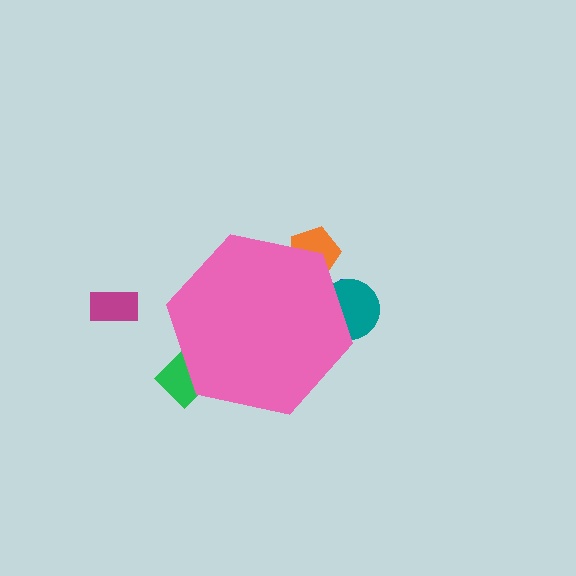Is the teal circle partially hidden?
Yes, the teal circle is partially hidden behind the pink hexagon.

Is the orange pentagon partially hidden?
Yes, the orange pentagon is partially hidden behind the pink hexagon.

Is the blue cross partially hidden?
Yes, the blue cross is partially hidden behind the pink hexagon.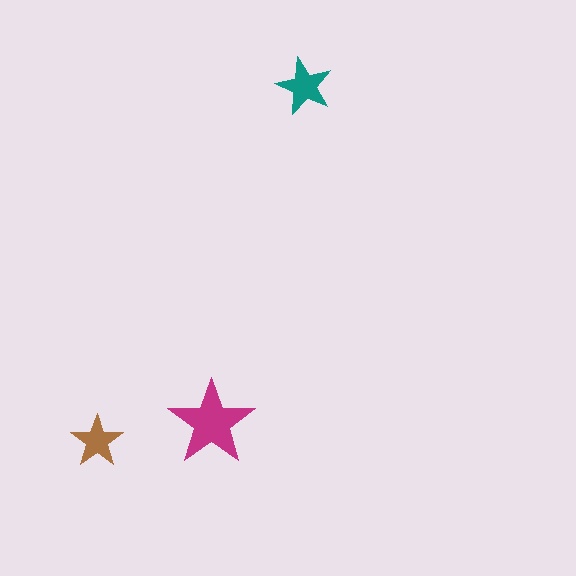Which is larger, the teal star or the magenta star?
The magenta one.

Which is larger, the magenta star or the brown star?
The magenta one.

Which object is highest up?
The teal star is topmost.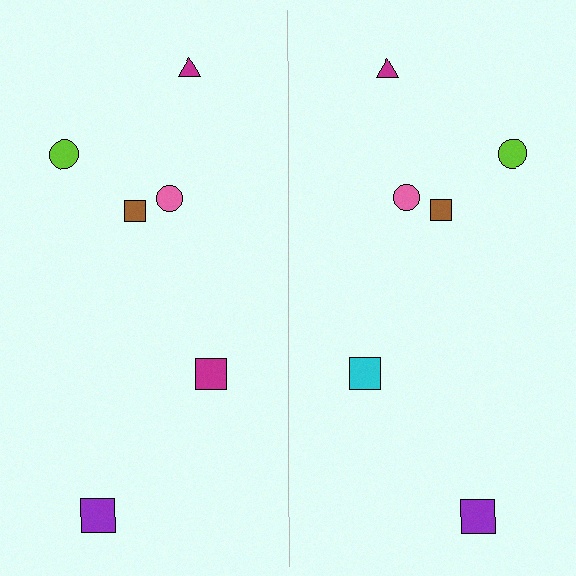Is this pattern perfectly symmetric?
No, the pattern is not perfectly symmetric. The cyan square on the right side breaks the symmetry — its mirror counterpart is magenta.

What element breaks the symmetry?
The cyan square on the right side breaks the symmetry — its mirror counterpart is magenta.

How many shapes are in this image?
There are 12 shapes in this image.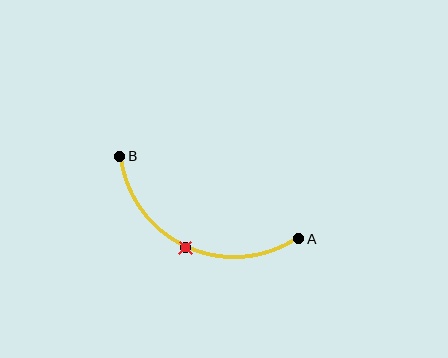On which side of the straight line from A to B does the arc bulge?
The arc bulges below the straight line connecting A and B.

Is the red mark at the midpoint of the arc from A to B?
Yes. The red mark lies on the arc at equal arc-length from both A and B — it is the arc midpoint.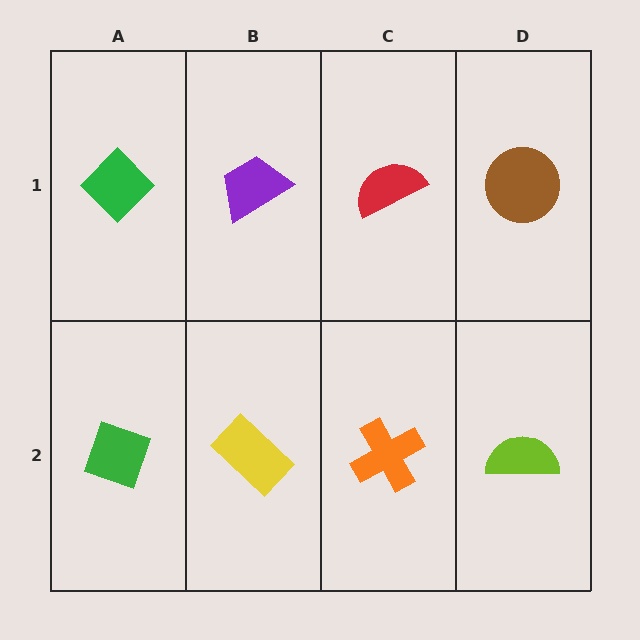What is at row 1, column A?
A green diamond.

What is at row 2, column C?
An orange cross.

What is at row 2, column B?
A yellow rectangle.